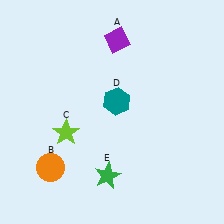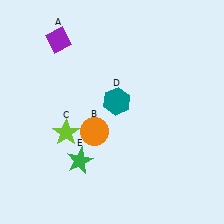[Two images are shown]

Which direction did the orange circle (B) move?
The orange circle (B) moved right.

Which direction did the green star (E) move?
The green star (E) moved left.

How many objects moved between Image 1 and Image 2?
3 objects moved between the two images.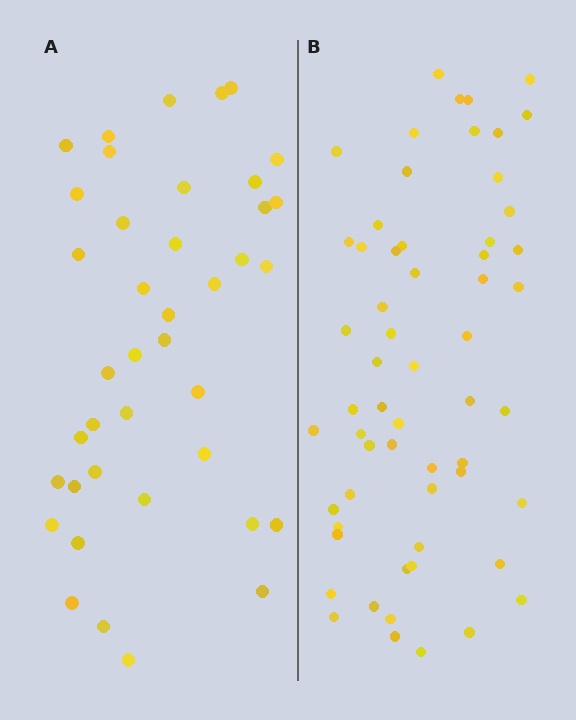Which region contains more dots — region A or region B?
Region B (the right region) has more dots.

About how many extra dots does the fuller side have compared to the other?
Region B has approximately 20 more dots than region A.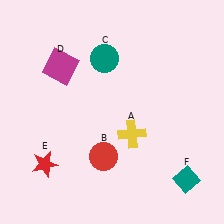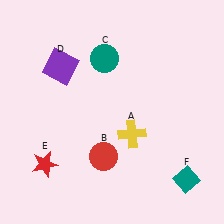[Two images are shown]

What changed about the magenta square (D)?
In Image 1, D is magenta. In Image 2, it changed to purple.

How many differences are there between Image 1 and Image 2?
There is 1 difference between the two images.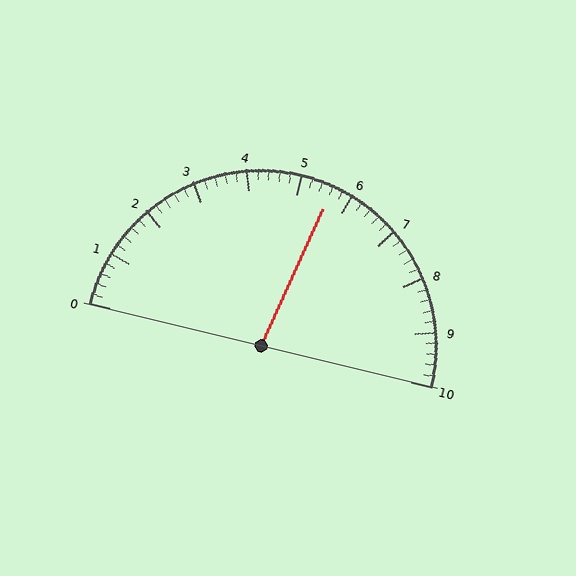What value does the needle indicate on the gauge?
The needle indicates approximately 5.6.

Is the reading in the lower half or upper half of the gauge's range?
The reading is in the upper half of the range (0 to 10).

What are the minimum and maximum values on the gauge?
The gauge ranges from 0 to 10.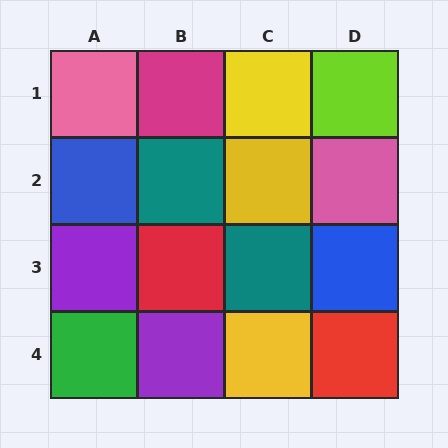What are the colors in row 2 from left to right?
Blue, teal, yellow, pink.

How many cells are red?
2 cells are red.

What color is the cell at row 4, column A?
Green.